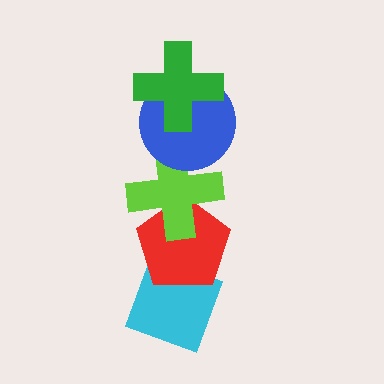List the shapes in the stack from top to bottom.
From top to bottom: the green cross, the blue circle, the lime cross, the red pentagon, the cyan diamond.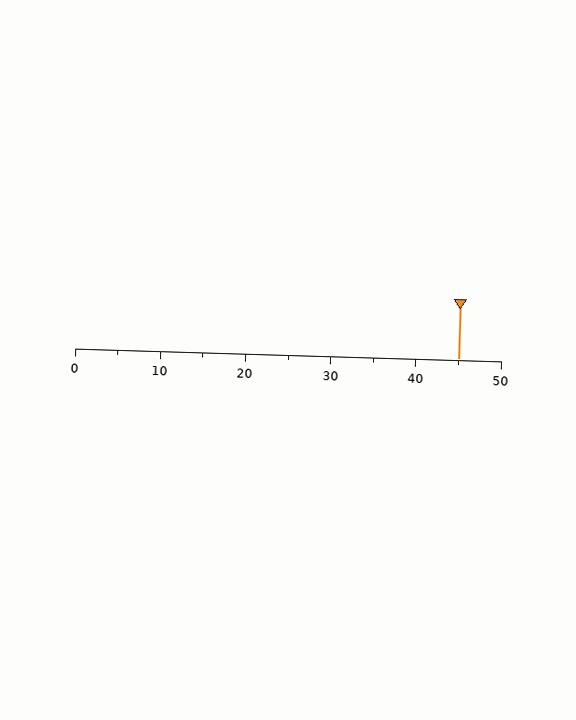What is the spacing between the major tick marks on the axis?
The major ticks are spaced 10 apart.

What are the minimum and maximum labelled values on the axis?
The axis runs from 0 to 50.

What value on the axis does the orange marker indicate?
The marker indicates approximately 45.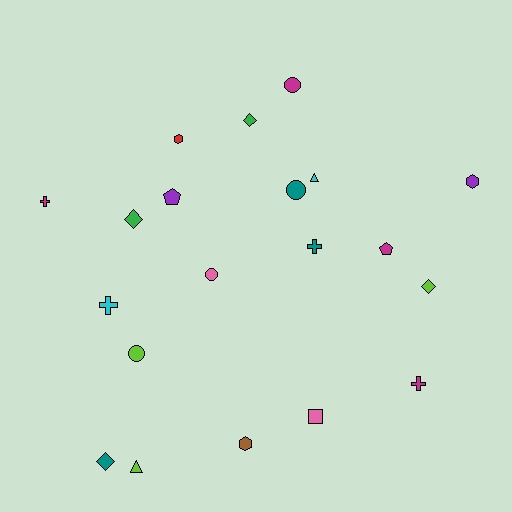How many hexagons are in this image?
There are 3 hexagons.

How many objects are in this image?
There are 20 objects.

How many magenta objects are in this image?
There are 4 magenta objects.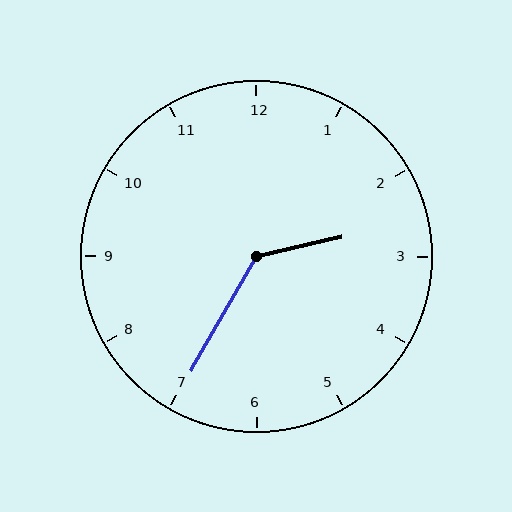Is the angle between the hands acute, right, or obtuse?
It is obtuse.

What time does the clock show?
2:35.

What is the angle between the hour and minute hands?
Approximately 132 degrees.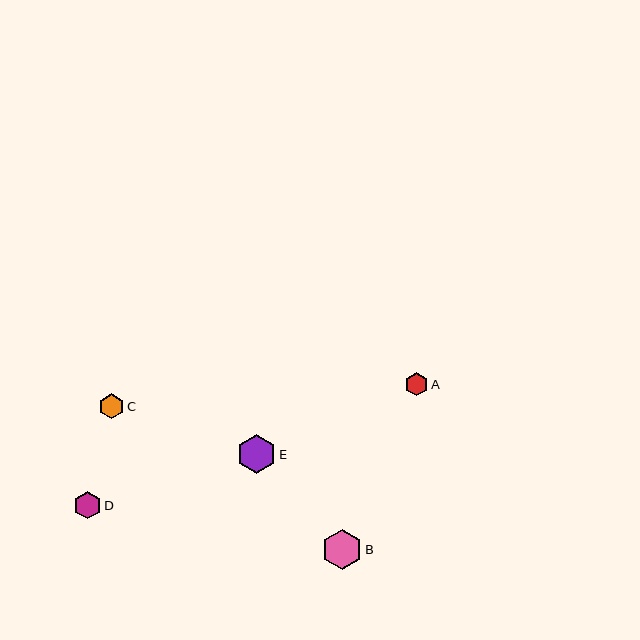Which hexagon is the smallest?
Hexagon A is the smallest with a size of approximately 23 pixels.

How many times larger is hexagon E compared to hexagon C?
Hexagon E is approximately 1.6 times the size of hexagon C.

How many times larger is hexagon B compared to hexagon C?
Hexagon B is approximately 1.6 times the size of hexagon C.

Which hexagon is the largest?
Hexagon B is the largest with a size of approximately 40 pixels.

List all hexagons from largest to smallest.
From largest to smallest: B, E, D, C, A.